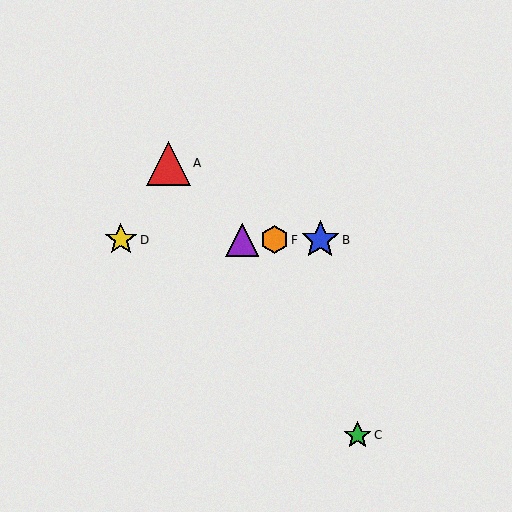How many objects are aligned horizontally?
4 objects (B, D, E, F) are aligned horizontally.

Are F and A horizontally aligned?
No, F is at y≈240 and A is at y≈163.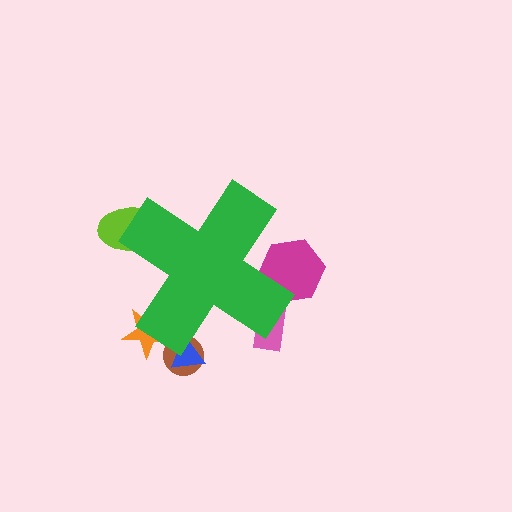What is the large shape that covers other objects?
A green cross.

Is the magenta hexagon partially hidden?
Yes, the magenta hexagon is partially hidden behind the green cross.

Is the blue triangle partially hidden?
Yes, the blue triangle is partially hidden behind the green cross.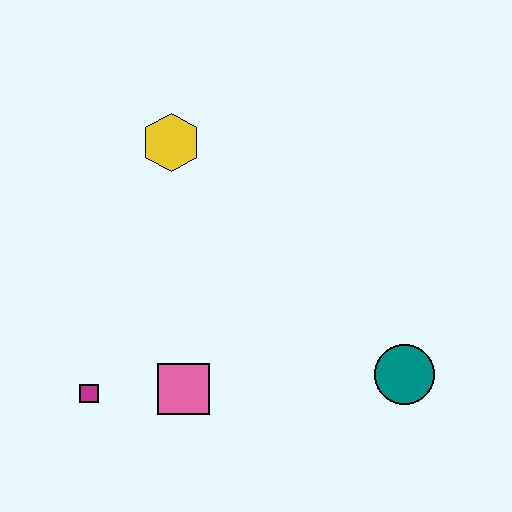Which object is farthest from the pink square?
The yellow hexagon is farthest from the pink square.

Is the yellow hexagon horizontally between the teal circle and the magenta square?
Yes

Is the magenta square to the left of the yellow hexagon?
Yes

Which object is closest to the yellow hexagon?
The pink square is closest to the yellow hexagon.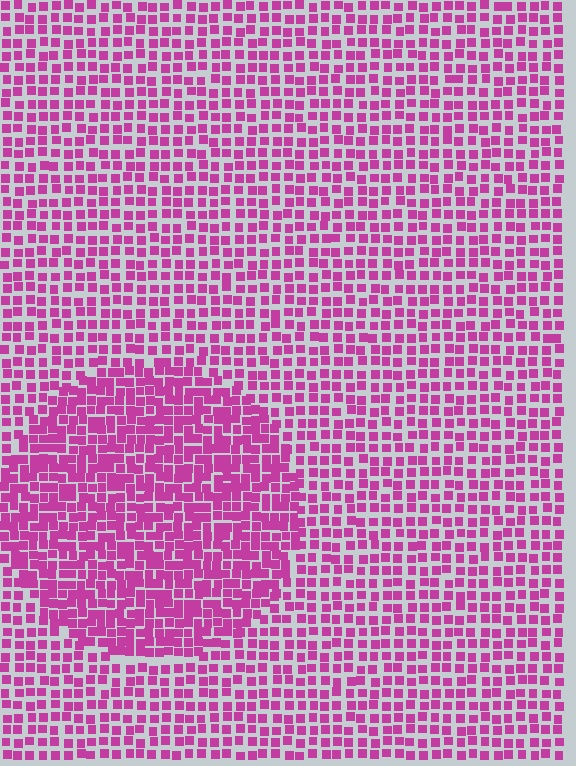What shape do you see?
I see a circle.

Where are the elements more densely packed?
The elements are more densely packed inside the circle boundary.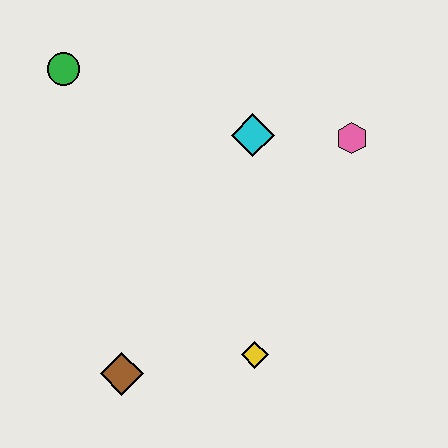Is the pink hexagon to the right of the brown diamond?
Yes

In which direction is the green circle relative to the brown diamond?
The green circle is above the brown diamond.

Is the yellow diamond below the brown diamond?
No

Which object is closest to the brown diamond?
The yellow diamond is closest to the brown diamond.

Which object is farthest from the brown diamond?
The pink hexagon is farthest from the brown diamond.